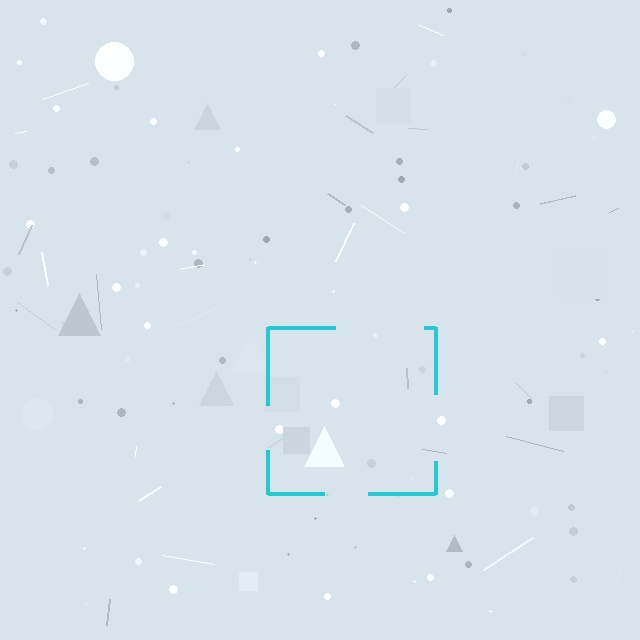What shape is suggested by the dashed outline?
The dashed outline suggests a square.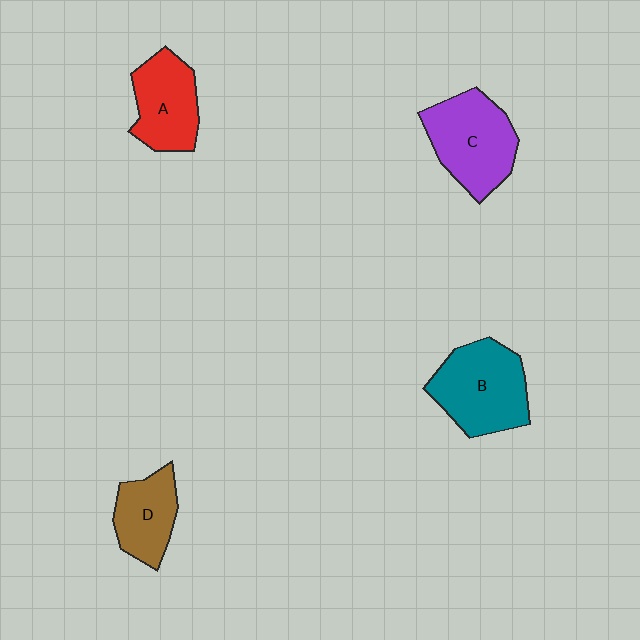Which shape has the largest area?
Shape B (teal).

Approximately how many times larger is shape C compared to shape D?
Approximately 1.5 times.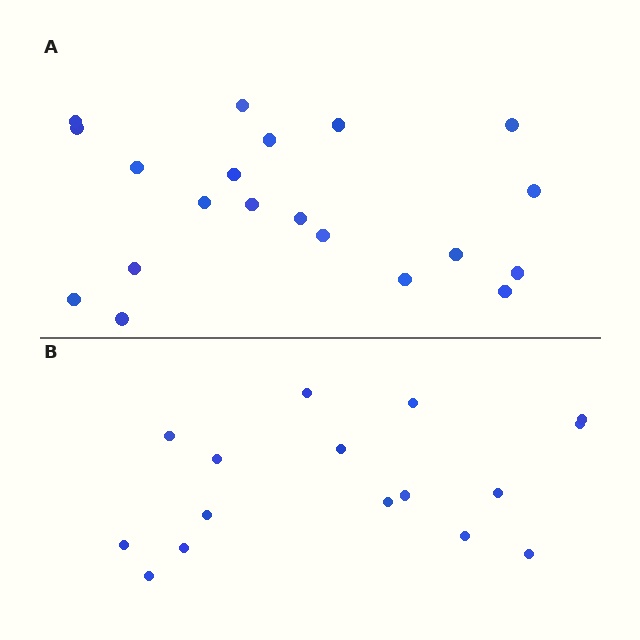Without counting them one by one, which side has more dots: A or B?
Region A (the top region) has more dots.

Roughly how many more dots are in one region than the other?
Region A has about 4 more dots than region B.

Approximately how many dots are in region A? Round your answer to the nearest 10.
About 20 dots.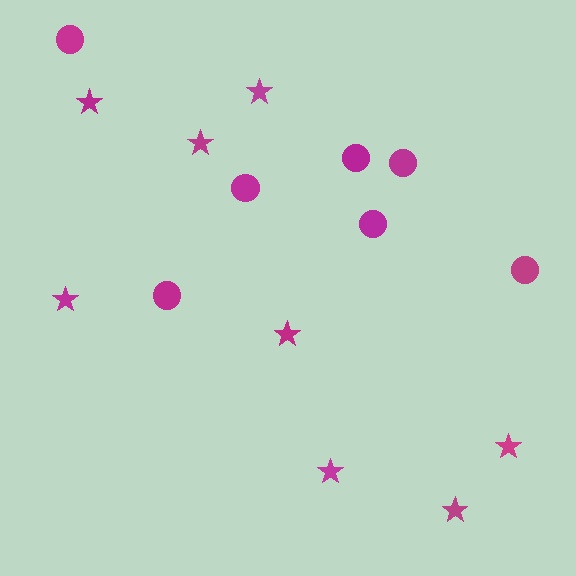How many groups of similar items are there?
There are 2 groups: one group of circles (7) and one group of stars (8).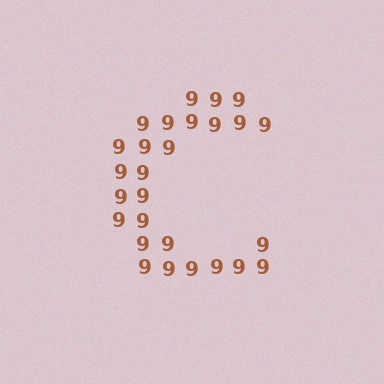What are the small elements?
The small elements are digit 9's.